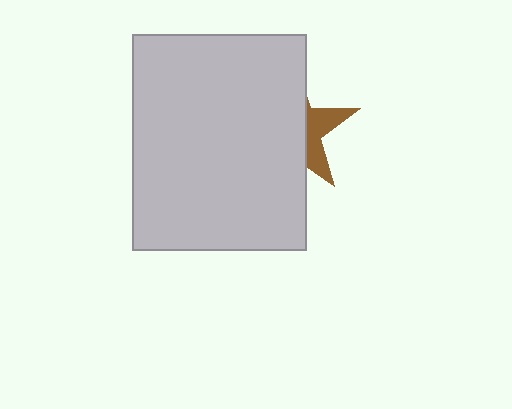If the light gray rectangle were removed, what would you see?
You would see the complete brown star.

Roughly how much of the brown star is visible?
A small part of it is visible (roughly 31%).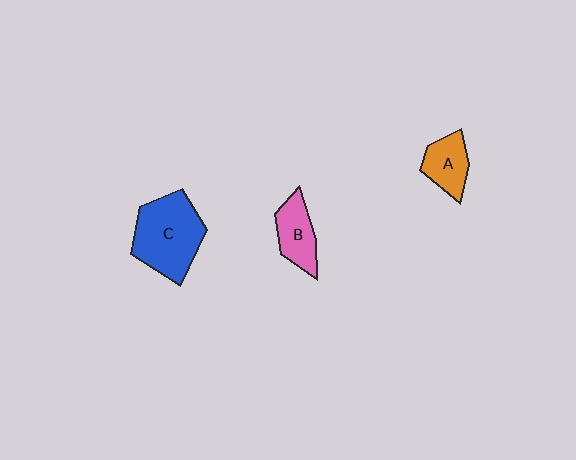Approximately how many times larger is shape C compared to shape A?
Approximately 2.1 times.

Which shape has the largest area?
Shape C (blue).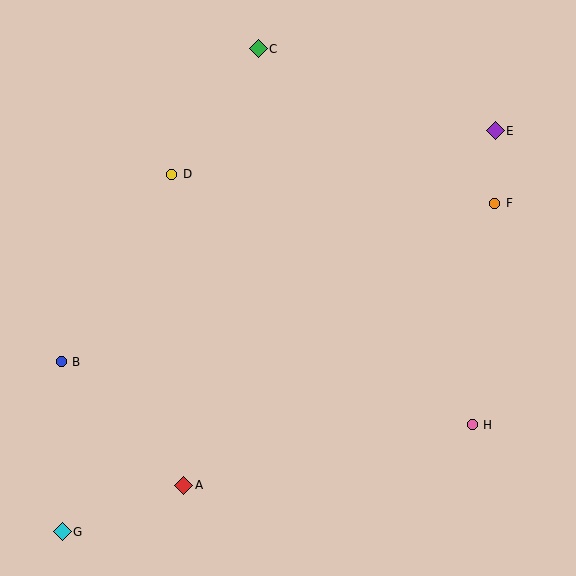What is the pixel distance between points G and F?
The distance between G and F is 543 pixels.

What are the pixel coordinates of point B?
Point B is at (61, 362).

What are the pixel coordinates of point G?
Point G is at (62, 532).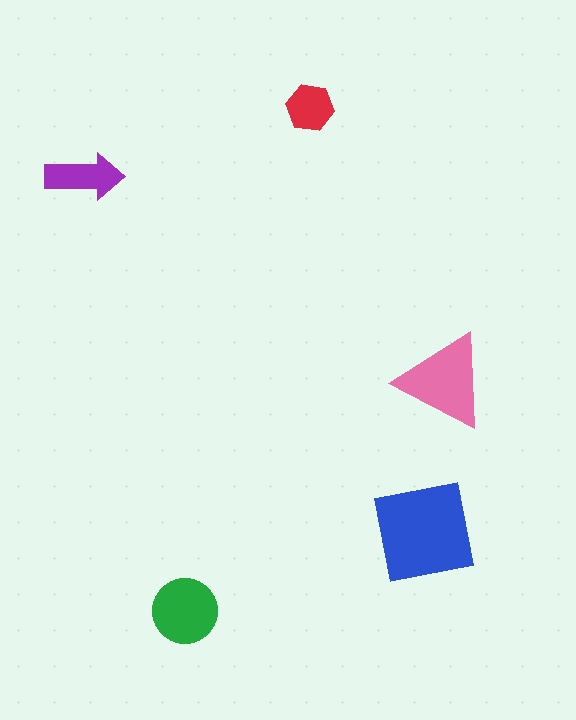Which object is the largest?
The blue square.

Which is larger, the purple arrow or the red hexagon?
The purple arrow.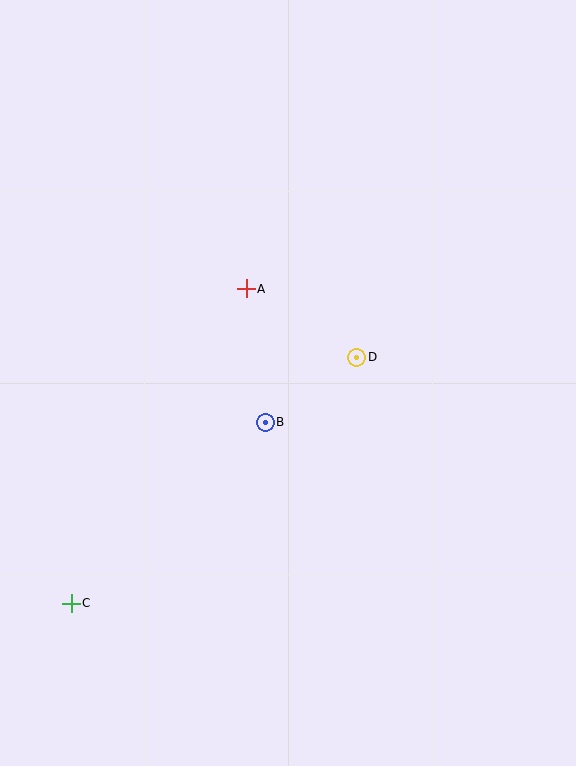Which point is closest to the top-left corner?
Point A is closest to the top-left corner.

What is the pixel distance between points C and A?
The distance between C and A is 360 pixels.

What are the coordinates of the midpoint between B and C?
The midpoint between B and C is at (168, 513).